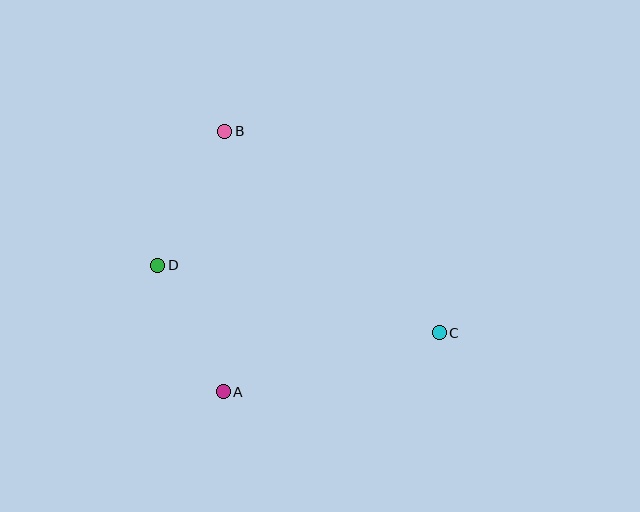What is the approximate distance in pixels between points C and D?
The distance between C and D is approximately 290 pixels.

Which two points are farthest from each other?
Points B and C are farthest from each other.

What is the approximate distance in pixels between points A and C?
The distance between A and C is approximately 224 pixels.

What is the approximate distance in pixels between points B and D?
The distance between B and D is approximately 150 pixels.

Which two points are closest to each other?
Points A and D are closest to each other.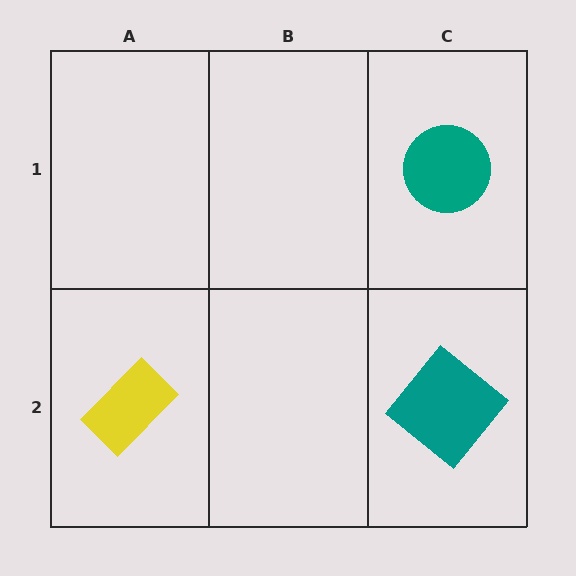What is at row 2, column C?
A teal diamond.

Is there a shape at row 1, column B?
No, that cell is empty.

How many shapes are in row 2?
2 shapes.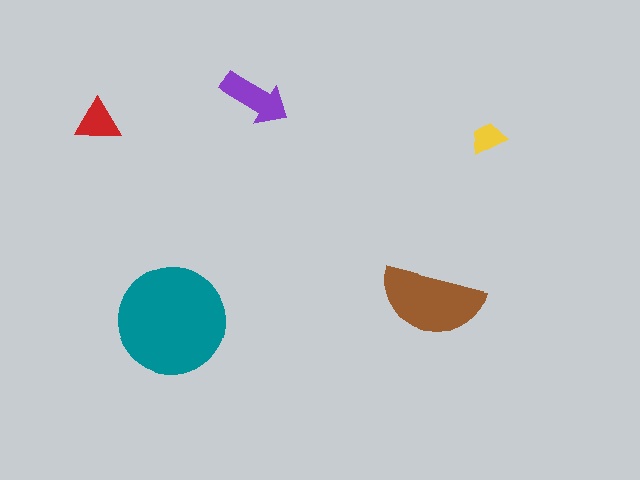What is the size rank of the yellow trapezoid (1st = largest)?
5th.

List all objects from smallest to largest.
The yellow trapezoid, the red triangle, the purple arrow, the brown semicircle, the teal circle.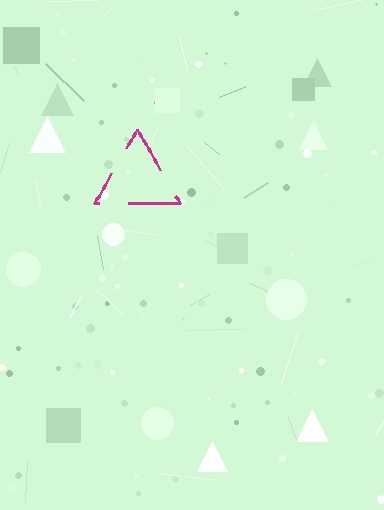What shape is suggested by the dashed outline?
The dashed outline suggests a triangle.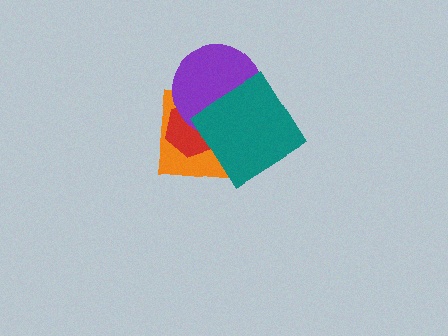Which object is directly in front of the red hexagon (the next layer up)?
The purple circle is directly in front of the red hexagon.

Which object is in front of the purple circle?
The teal diamond is in front of the purple circle.